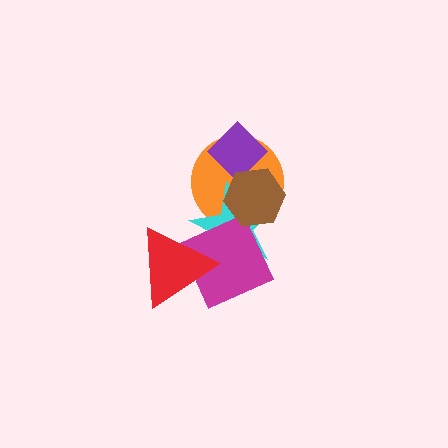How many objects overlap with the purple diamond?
2 objects overlap with the purple diamond.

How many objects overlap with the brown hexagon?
3 objects overlap with the brown hexagon.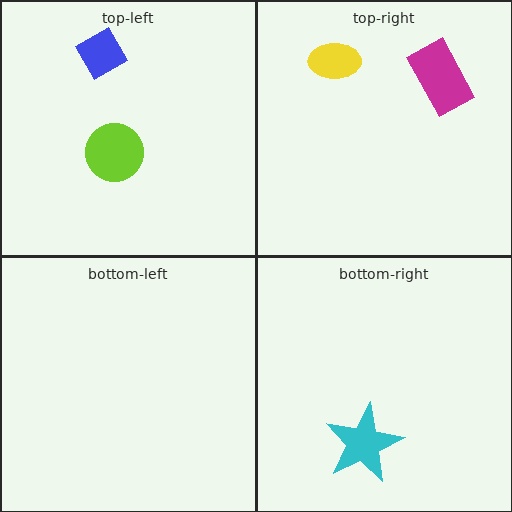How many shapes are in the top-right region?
2.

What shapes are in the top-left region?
The lime circle, the blue diamond.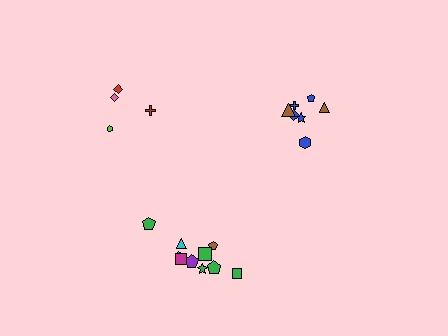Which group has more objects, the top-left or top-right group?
The top-right group.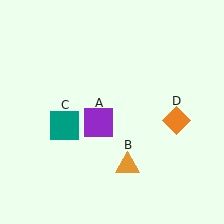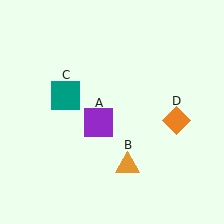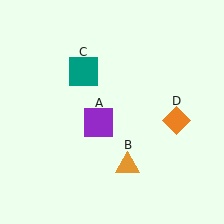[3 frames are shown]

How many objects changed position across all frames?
1 object changed position: teal square (object C).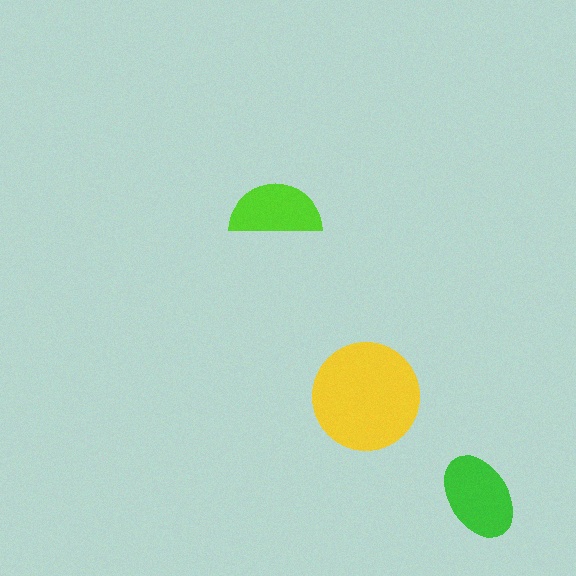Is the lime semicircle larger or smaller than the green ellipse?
Smaller.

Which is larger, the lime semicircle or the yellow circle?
The yellow circle.